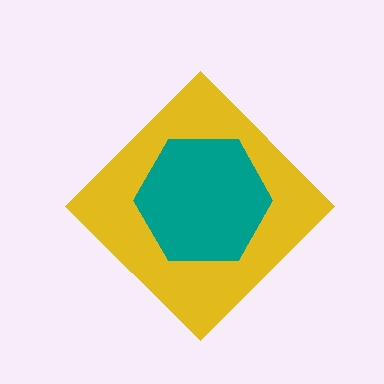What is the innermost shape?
The teal hexagon.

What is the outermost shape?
The yellow diamond.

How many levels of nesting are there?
2.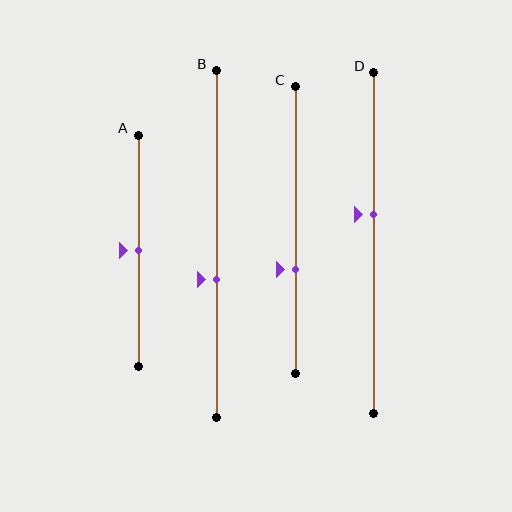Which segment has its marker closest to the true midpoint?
Segment A has its marker closest to the true midpoint.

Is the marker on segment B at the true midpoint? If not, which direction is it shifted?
No, the marker on segment B is shifted downward by about 10% of the segment length.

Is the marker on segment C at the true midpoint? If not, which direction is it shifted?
No, the marker on segment C is shifted downward by about 14% of the segment length.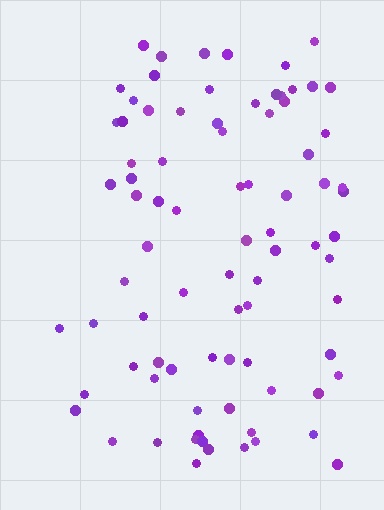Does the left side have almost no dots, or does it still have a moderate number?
Still a moderate number, just noticeably fewer than the right.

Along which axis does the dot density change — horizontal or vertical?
Horizontal.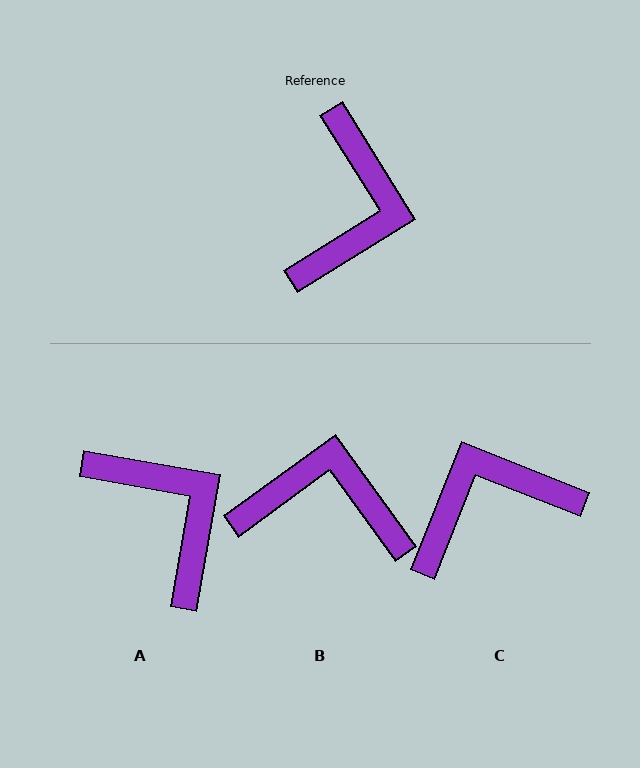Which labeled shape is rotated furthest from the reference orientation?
C, about 126 degrees away.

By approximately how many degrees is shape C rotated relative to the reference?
Approximately 126 degrees counter-clockwise.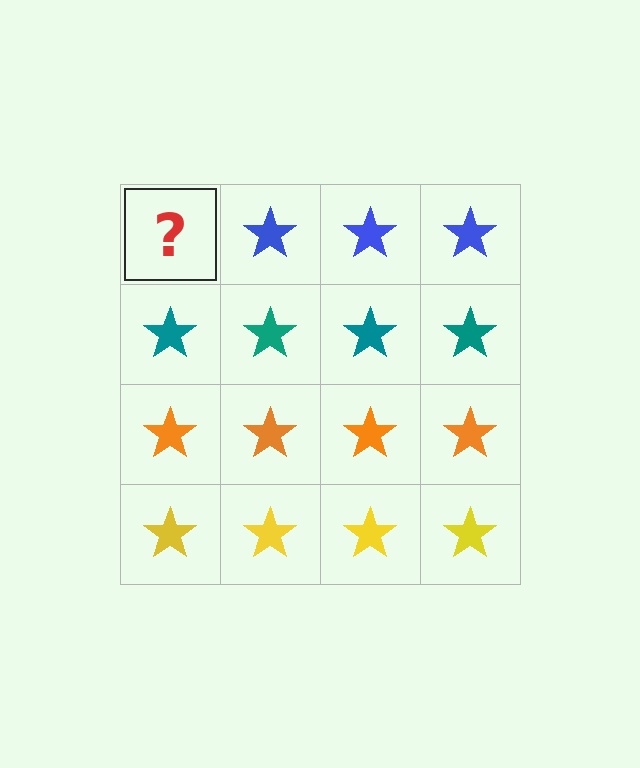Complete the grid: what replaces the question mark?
The question mark should be replaced with a blue star.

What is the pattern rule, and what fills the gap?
The rule is that each row has a consistent color. The gap should be filled with a blue star.